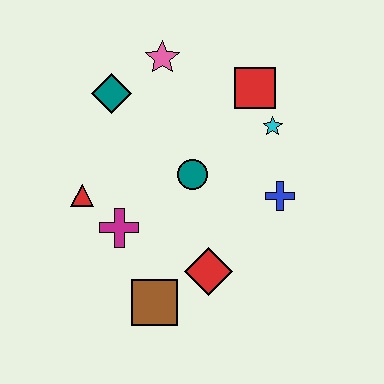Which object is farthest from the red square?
The brown square is farthest from the red square.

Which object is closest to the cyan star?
The red square is closest to the cyan star.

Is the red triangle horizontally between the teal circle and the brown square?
No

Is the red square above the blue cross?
Yes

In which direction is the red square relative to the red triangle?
The red square is to the right of the red triangle.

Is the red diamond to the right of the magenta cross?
Yes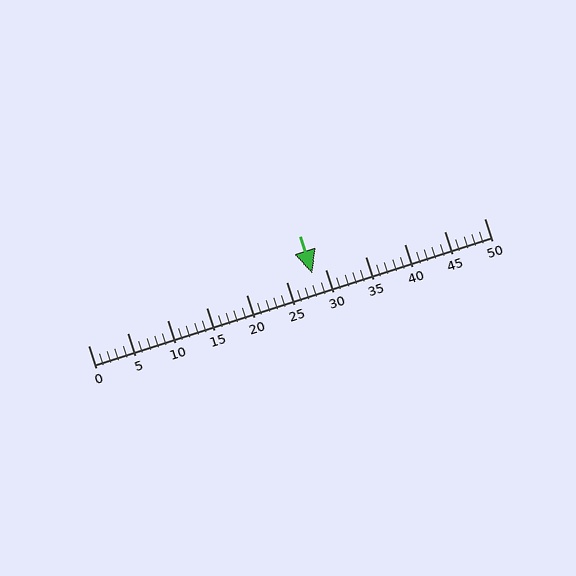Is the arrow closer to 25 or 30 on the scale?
The arrow is closer to 30.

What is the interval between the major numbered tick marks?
The major tick marks are spaced 5 units apart.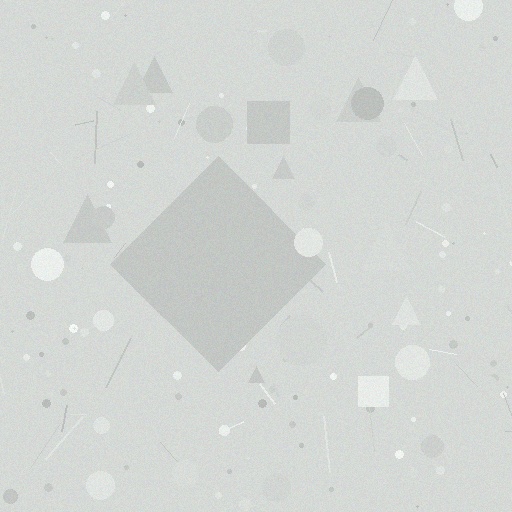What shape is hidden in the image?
A diamond is hidden in the image.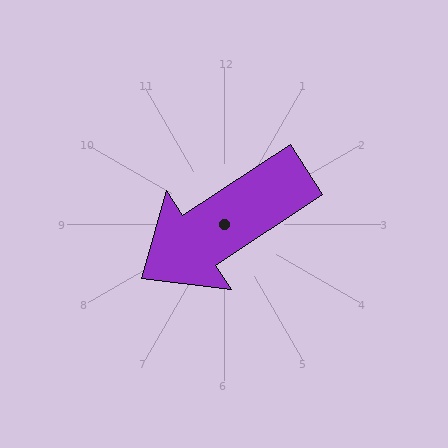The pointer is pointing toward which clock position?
Roughly 8 o'clock.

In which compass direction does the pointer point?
Southwest.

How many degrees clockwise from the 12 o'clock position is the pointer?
Approximately 237 degrees.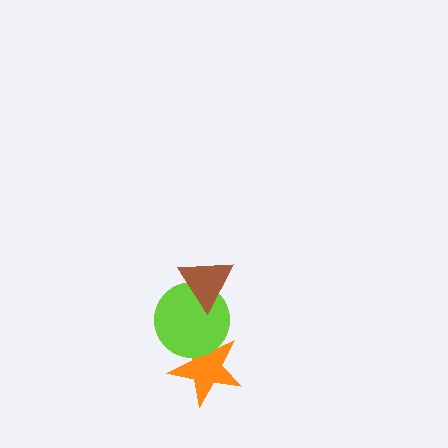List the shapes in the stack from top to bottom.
From top to bottom: the brown triangle, the lime circle, the orange star.